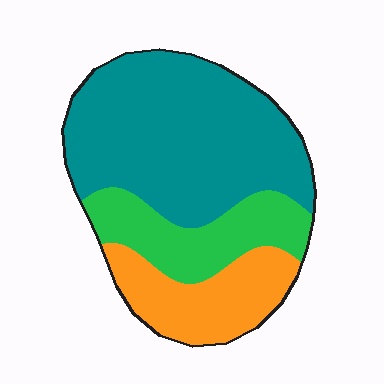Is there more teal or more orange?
Teal.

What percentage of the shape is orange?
Orange takes up less than a quarter of the shape.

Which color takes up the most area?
Teal, at roughly 55%.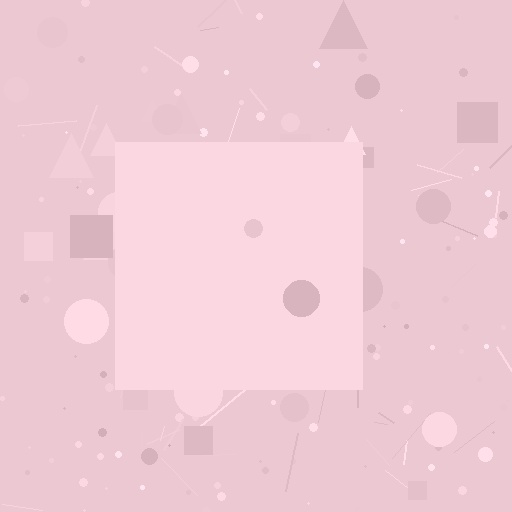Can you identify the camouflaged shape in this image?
The camouflaged shape is a square.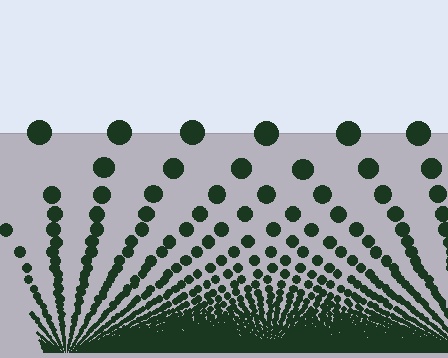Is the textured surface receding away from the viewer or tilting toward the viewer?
The surface appears to tilt toward the viewer. Texture elements get larger and sparser toward the top.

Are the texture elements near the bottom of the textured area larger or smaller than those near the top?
Smaller. The gradient is inverted — elements near the bottom are smaller and denser.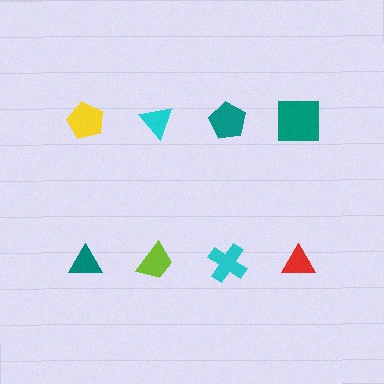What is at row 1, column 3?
A teal pentagon.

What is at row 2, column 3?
A cyan cross.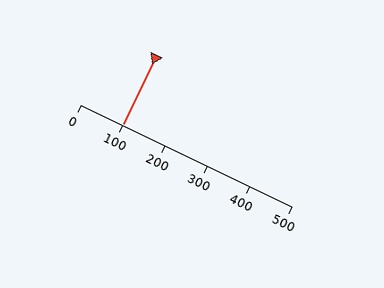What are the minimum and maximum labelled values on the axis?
The axis runs from 0 to 500.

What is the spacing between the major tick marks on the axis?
The major ticks are spaced 100 apart.